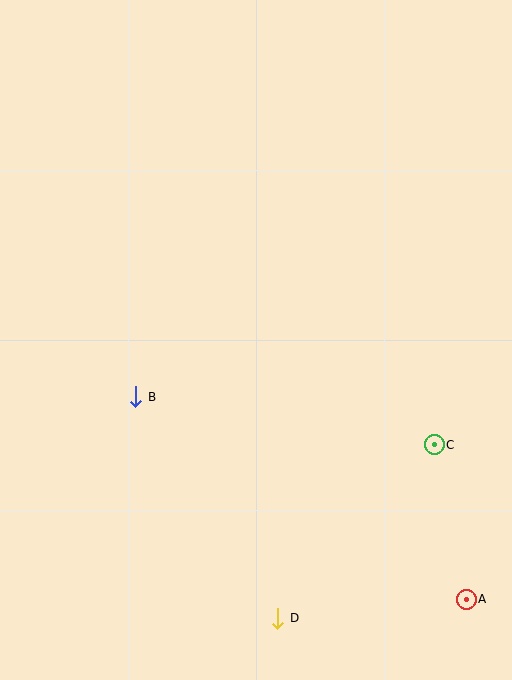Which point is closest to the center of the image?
Point B at (136, 397) is closest to the center.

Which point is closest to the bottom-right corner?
Point A is closest to the bottom-right corner.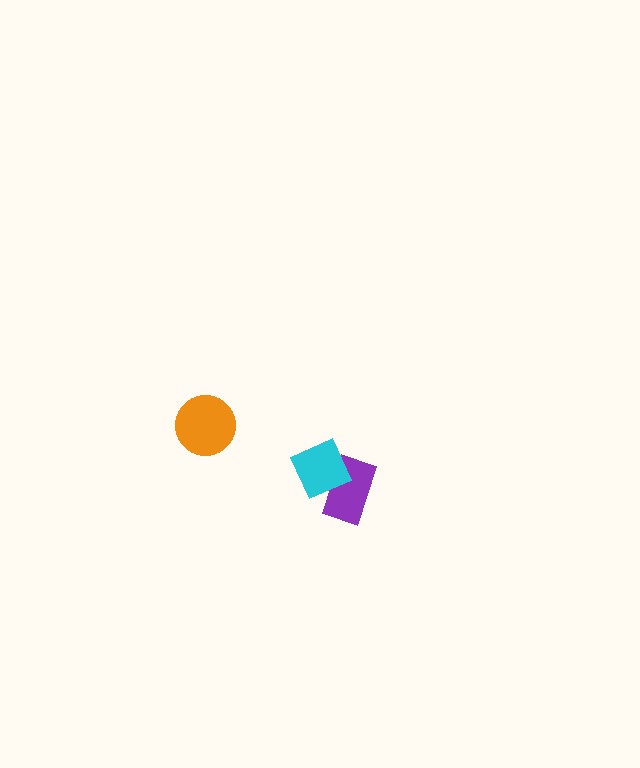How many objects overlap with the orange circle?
0 objects overlap with the orange circle.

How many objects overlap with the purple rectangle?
1 object overlaps with the purple rectangle.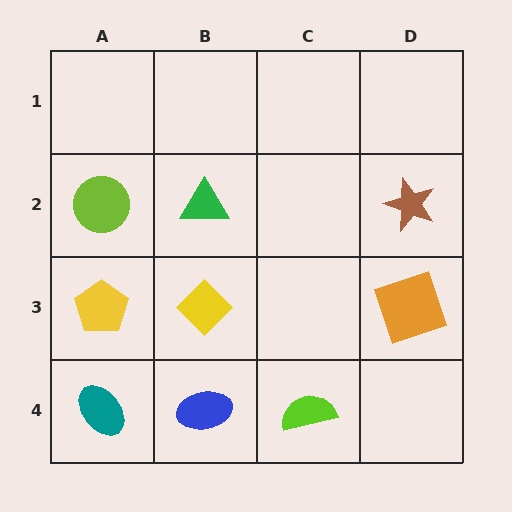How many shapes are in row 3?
3 shapes.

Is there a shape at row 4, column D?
No, that cell is empty.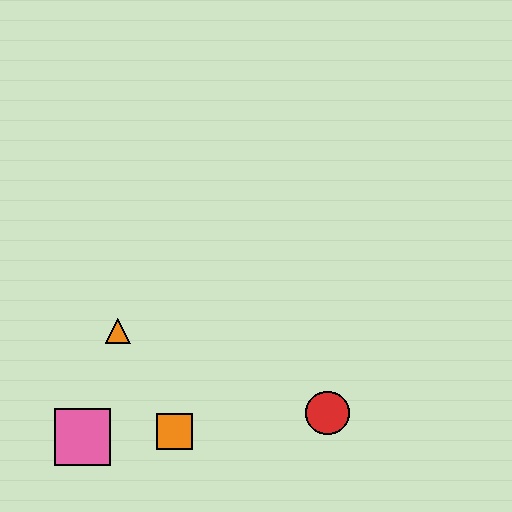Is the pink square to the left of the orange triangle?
Yes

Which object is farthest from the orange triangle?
The red circle is farthest from the orange triangle.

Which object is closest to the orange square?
The pink square is closest to the orange square.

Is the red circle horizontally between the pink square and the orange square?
No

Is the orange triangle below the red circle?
No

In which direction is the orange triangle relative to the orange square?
The orange triangle is above the orange square.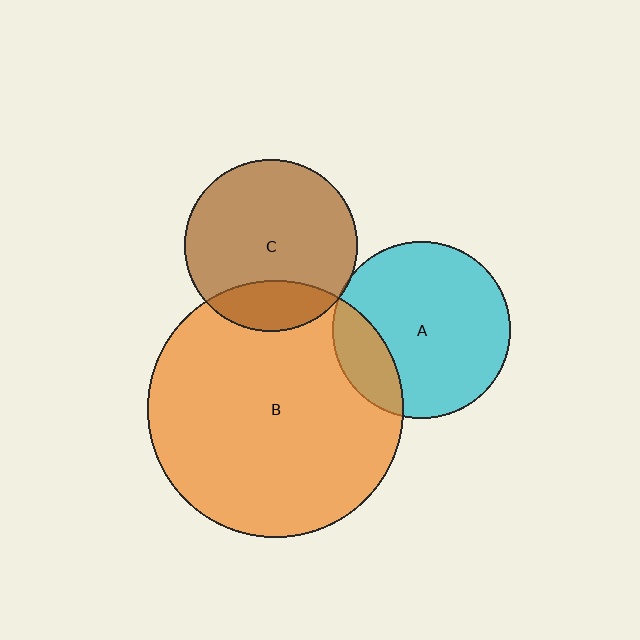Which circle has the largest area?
Circle B (orange).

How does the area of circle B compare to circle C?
Approximately 2.2 times.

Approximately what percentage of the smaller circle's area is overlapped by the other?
Approximately 5%.